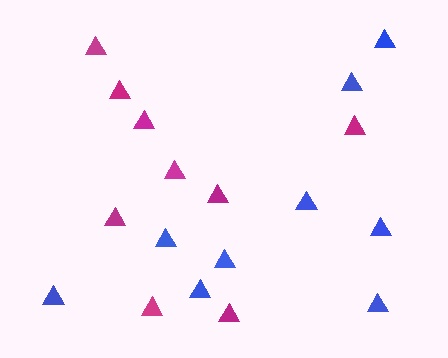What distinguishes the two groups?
There are 2 groups: one group of magenta triangles (9) and one group of blue triangles (9).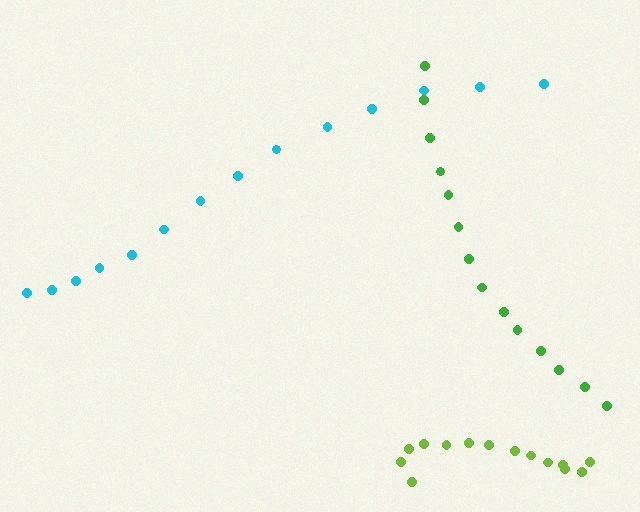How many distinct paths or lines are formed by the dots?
There are 3 distinct paths.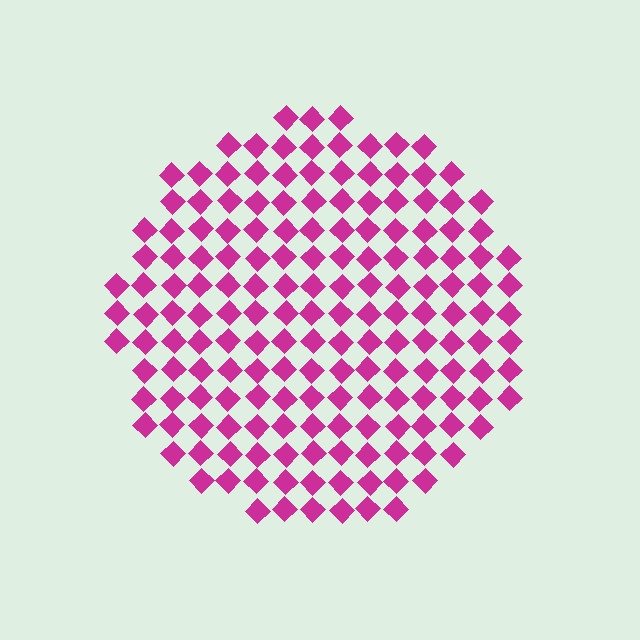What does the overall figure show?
The overall figure shows a circle.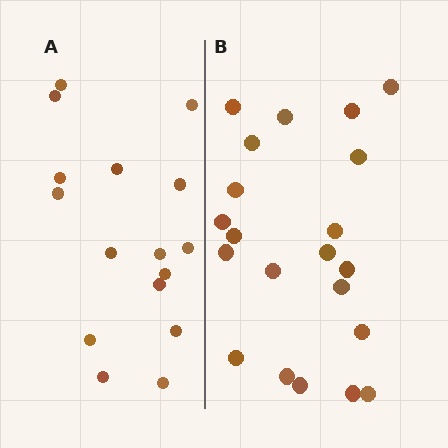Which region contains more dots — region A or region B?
Region B (the right region) has more dots.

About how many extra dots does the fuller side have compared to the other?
Region B has about 5 more dots than region A.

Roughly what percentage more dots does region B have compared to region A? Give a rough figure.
About 30% more.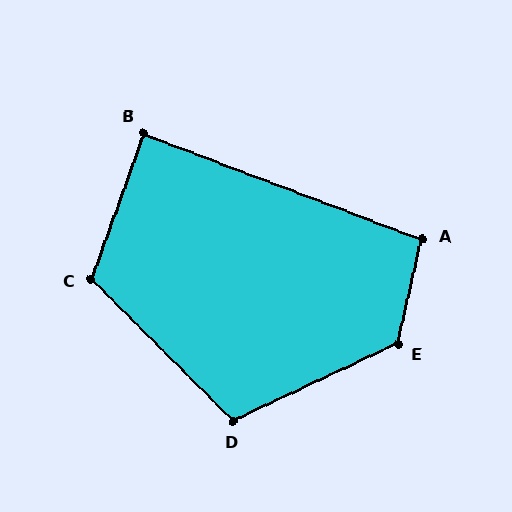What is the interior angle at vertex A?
Approximately 98 degrees (obtuse).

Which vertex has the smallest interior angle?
B, at approximately 89 degrees.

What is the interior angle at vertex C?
Approximately 115 degrees (obtuse).